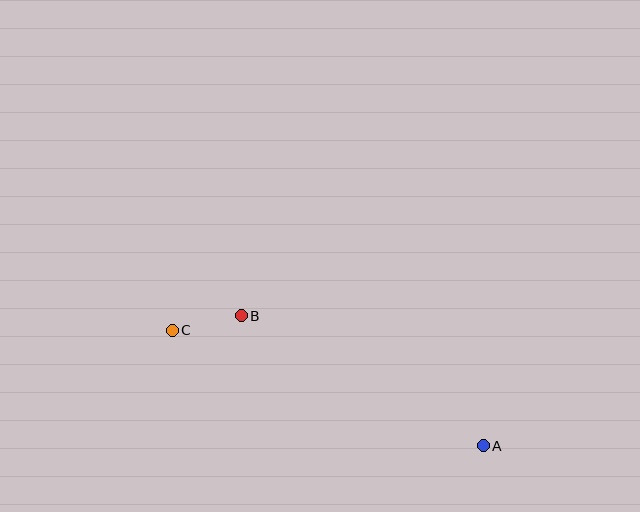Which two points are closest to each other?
Points B and C are closest to each other.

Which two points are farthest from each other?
Points A and C are farthest from each other.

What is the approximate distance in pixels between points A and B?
The distance between A and B is approximately 275 pixels.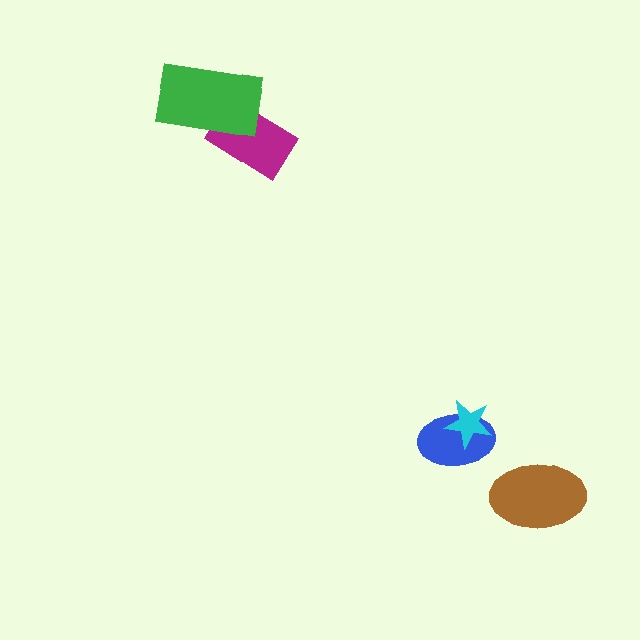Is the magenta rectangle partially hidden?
Yes, it is partially covered by another shape.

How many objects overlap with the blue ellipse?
1 object overlaps with the blue ellipse.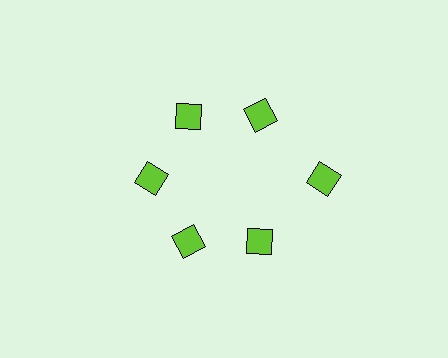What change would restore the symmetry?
The symmetry would be restored by moving it inward, back onto the ring so that all 6 diamonds sit at equal angles and equal distance from the center.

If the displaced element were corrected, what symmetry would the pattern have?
It would have 6-fold rotational symmetry — the pattern would map onto itself every 60 degrees.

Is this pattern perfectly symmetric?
No. The 6 lime diamonds are arranged in a ring, but one element near the 3 o'clock position is pushed outward from the center, breaking the 6-fold rotational symmetry.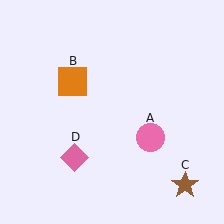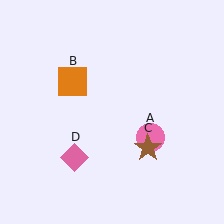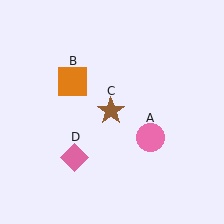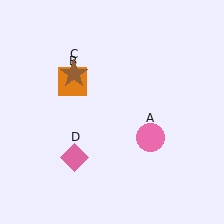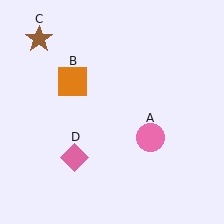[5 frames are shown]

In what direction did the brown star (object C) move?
The brown star (object C) moved up and to the left.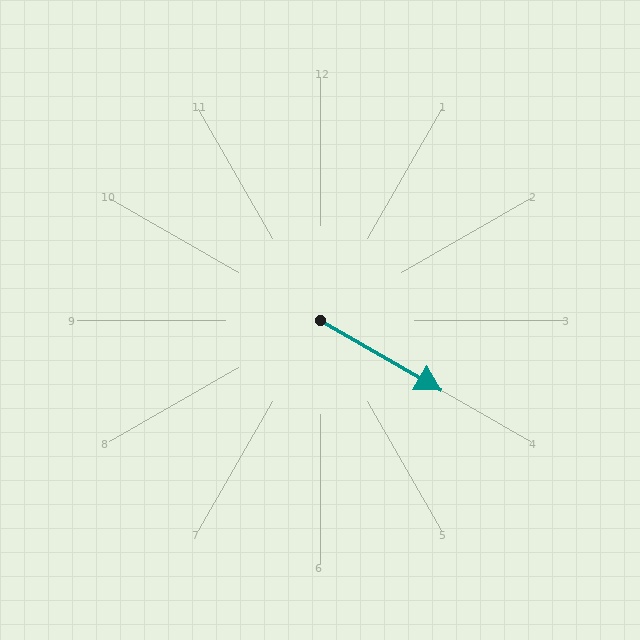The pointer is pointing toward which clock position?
Roughly 4 o'clock.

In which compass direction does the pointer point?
Southeast.